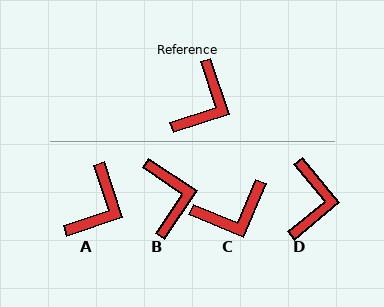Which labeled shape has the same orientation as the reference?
A.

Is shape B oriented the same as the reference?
No, it is off by about 38 degrees.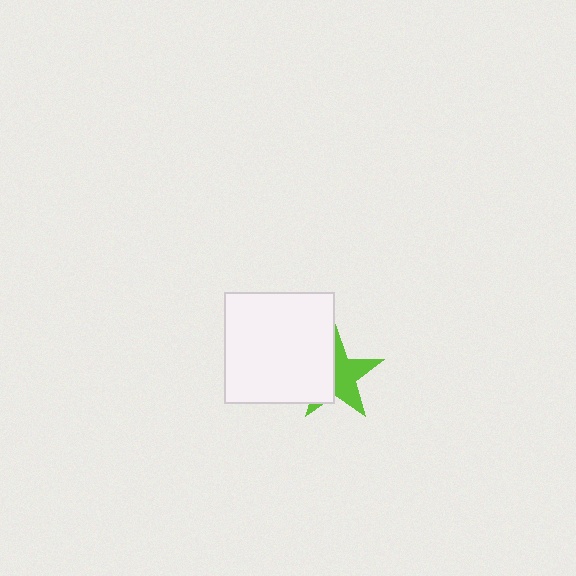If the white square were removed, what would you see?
You would see the complete lime star.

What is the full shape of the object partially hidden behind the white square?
The partially hidden object is a lime star.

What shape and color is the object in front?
The object in front is a white square.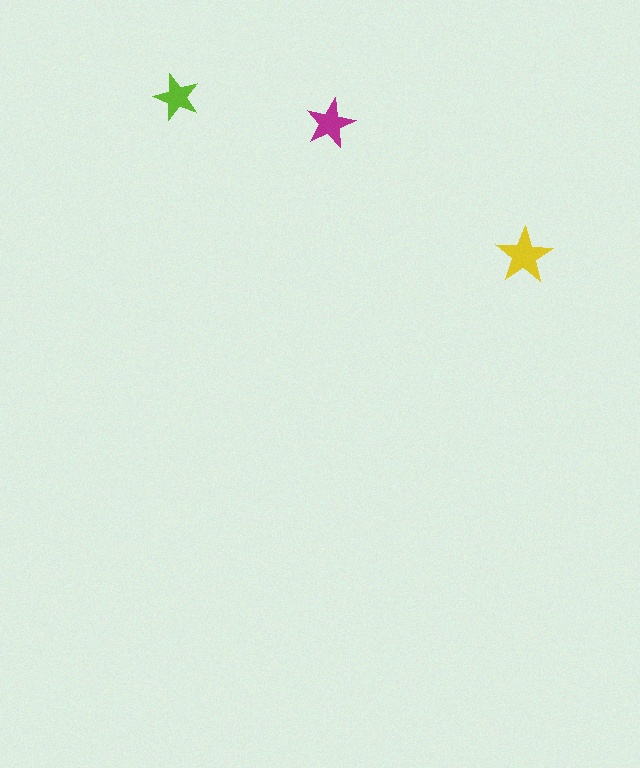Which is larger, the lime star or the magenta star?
The magenta one.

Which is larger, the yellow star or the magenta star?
The yellow one.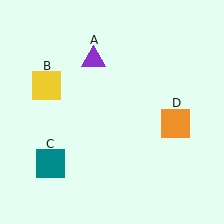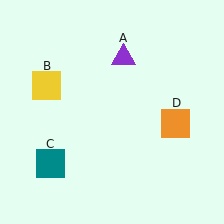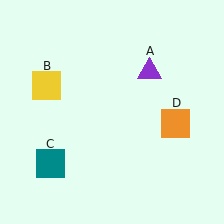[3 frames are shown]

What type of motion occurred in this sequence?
The purple triangle (object A) rotated clockwise around the center of the scene.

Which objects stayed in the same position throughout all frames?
Yellow square (object B) and teal square (object C) and orange square (object D) remained stationary.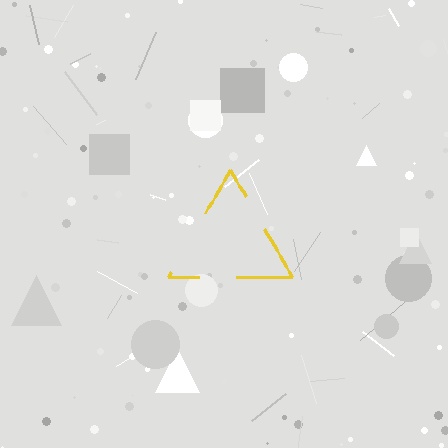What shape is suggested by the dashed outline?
The dashed outline suggests a triangle.